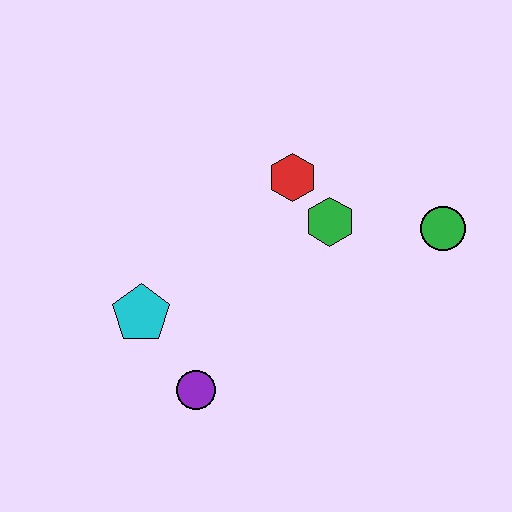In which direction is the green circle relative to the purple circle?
The green circle is to the right of the purple circle.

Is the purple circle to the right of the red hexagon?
No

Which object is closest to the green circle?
The green hexagon is closest to the green circle.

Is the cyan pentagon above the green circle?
No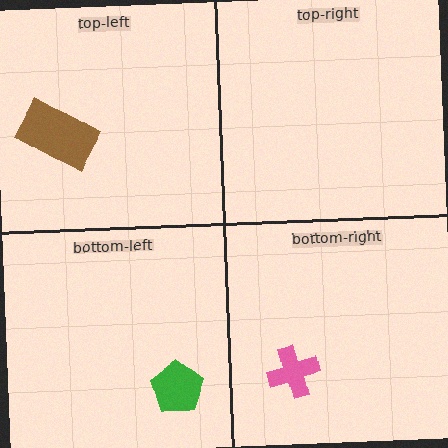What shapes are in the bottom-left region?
The green pentagon.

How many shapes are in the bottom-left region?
1.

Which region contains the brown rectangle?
The top-left region.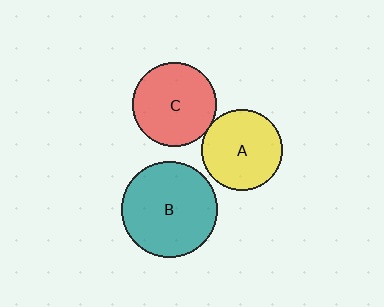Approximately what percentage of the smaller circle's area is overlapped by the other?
Approximately 5%.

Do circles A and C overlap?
Yes.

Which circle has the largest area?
Circle B (teal).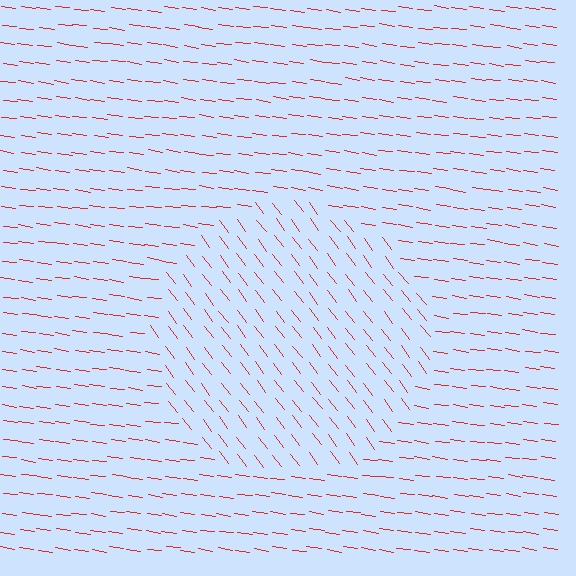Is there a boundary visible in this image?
Yes, there is a texture boundary formed by a change in line orientation.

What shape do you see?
I see a circle.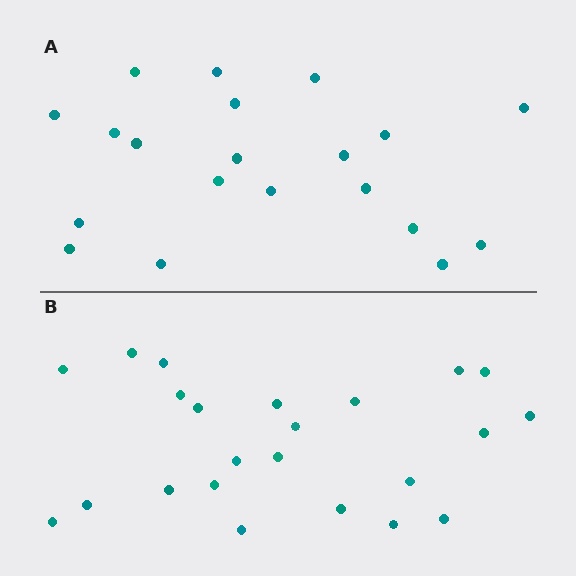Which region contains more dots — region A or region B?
Region B (the bottom region) has more dots.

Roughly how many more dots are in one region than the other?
Region B has just a few more — roughly 2 or 3 more dots than region A.